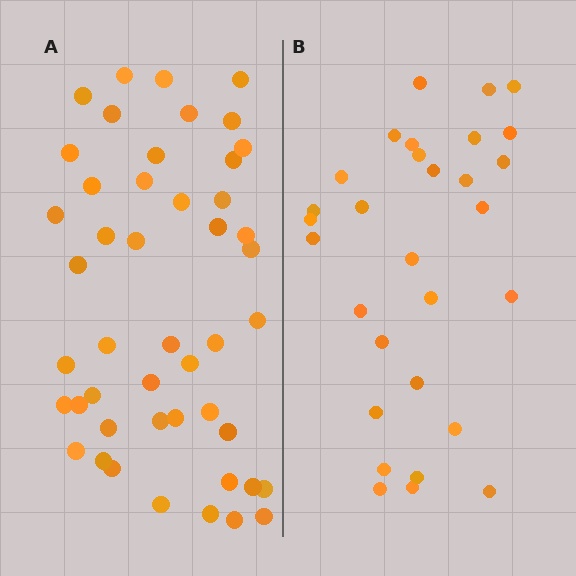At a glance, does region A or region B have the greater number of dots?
Region A (the left region) has more dots.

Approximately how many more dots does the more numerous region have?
Region A has approximately 15 more dots than region B.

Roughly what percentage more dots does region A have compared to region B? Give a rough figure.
About 55% more.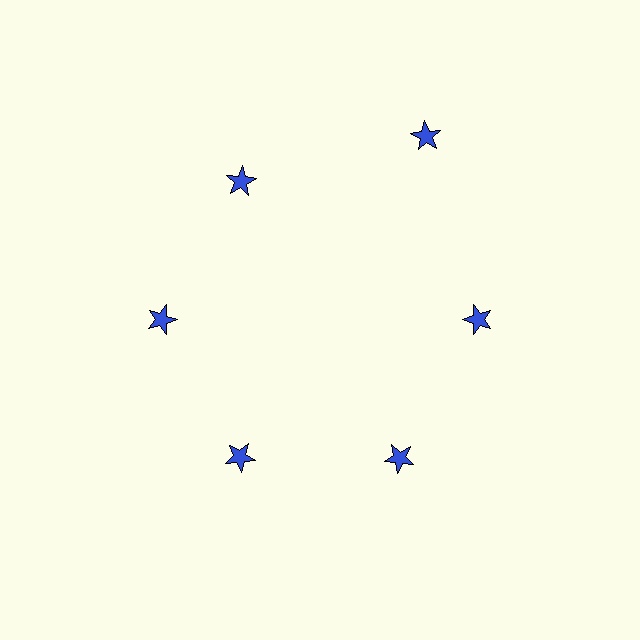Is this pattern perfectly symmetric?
No. The 6 blue stars are arranged in a ring, but one element near the 1 o'clock position is pushed outward from the center, breaking the 6-fold rotational symmetry.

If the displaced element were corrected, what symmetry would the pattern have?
It would have 6-fold rotational symmetry — the pattern would map onto itself every 60 degrees.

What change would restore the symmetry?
The symmetry would be restored by moving it inward, back onto the ring so that all 6 stars sit at equal angles and equal distance from the center.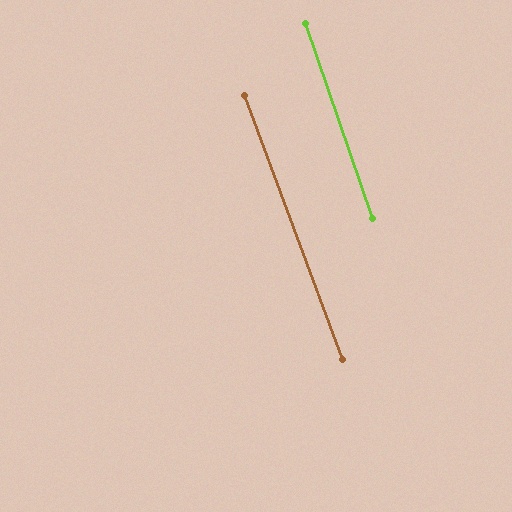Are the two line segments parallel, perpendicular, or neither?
Parallel — their directions differ by only 1.4°.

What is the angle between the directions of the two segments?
Approximately 1 degree.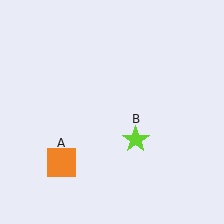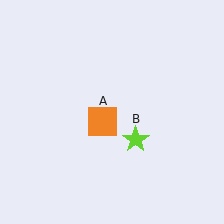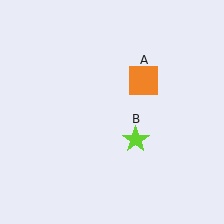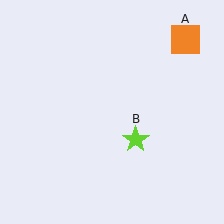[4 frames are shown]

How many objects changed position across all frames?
1 object changed position: orange square (object A).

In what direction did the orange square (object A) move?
The orange square (object A) moved up and to the right.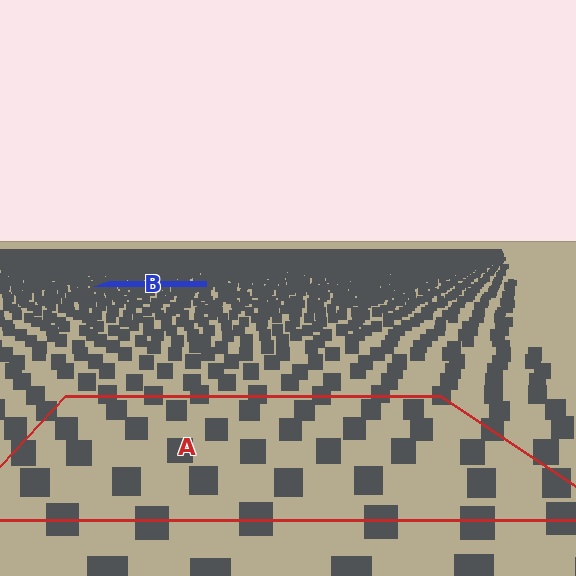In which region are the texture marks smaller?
The texture marks are smaller in region B, because it is farther away.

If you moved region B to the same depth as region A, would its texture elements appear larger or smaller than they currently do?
They would appear larger. At a closer depth, the same texture elements are projected at a bigger on-screen size.